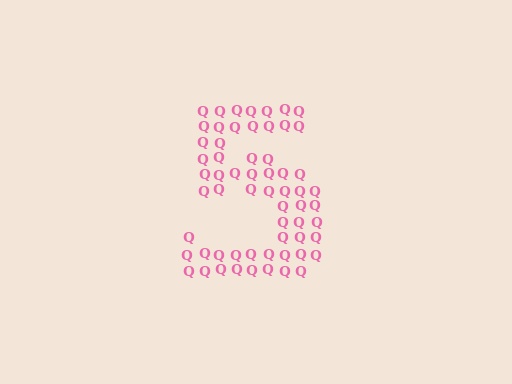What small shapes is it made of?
It is made of small letter Q's.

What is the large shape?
The large shape is the digit 5.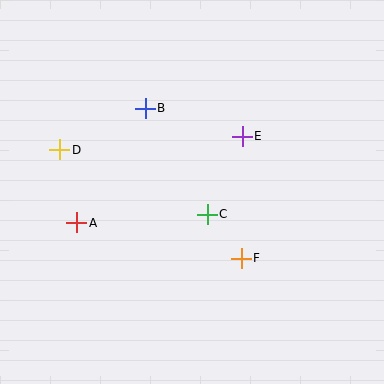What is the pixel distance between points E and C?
The distance between E and C is 86 pixels.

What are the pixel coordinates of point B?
Point B is at (145, 108).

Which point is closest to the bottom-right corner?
Point F is closest to the bottom-right corner.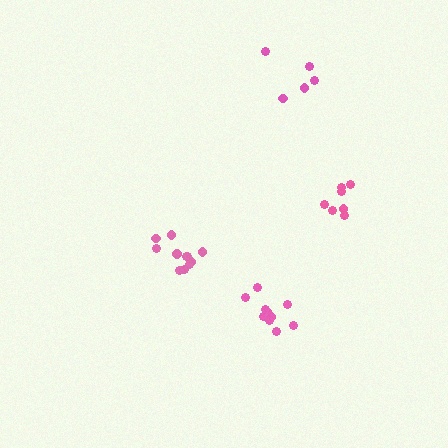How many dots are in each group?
Group 1: 5 dots, Group 2: 7 dots, Group 3: 10 dots, Group 4: 11 dots (33 total).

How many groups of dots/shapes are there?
There are 4 groups.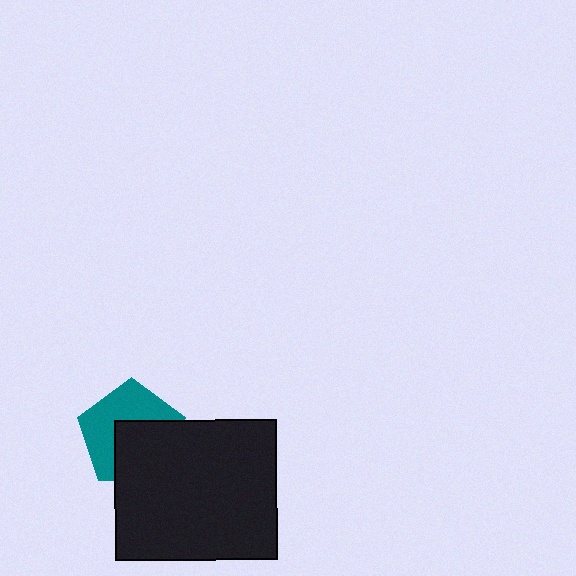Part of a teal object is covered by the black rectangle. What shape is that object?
It is a pentagon.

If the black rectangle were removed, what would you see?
You would see the complete teal pentagon.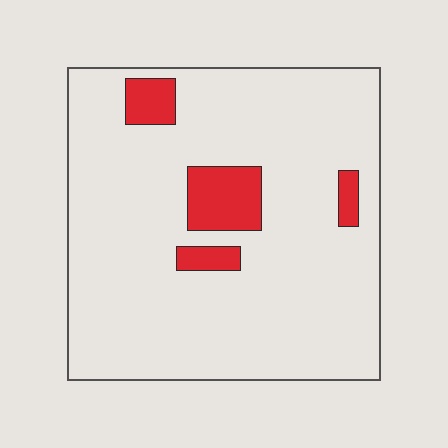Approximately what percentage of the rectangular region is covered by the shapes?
Approximately 10%.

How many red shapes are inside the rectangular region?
4.